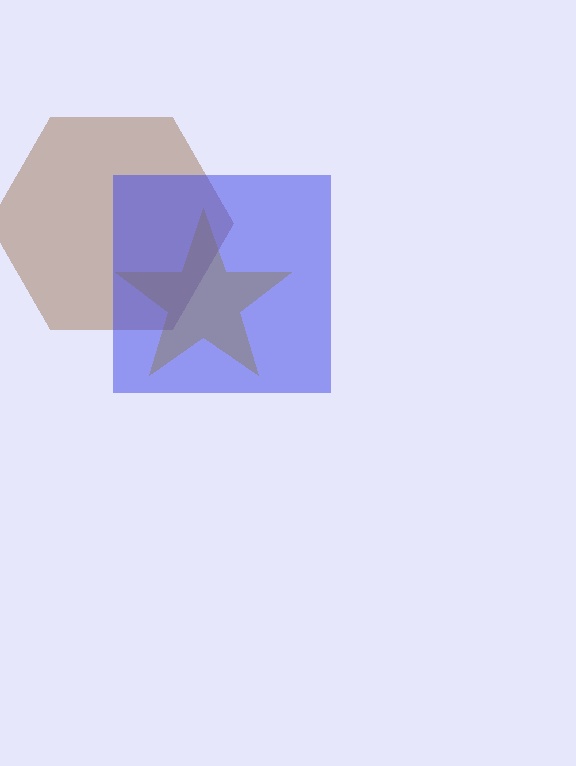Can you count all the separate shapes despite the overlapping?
Yes, there are 3 separate shapes.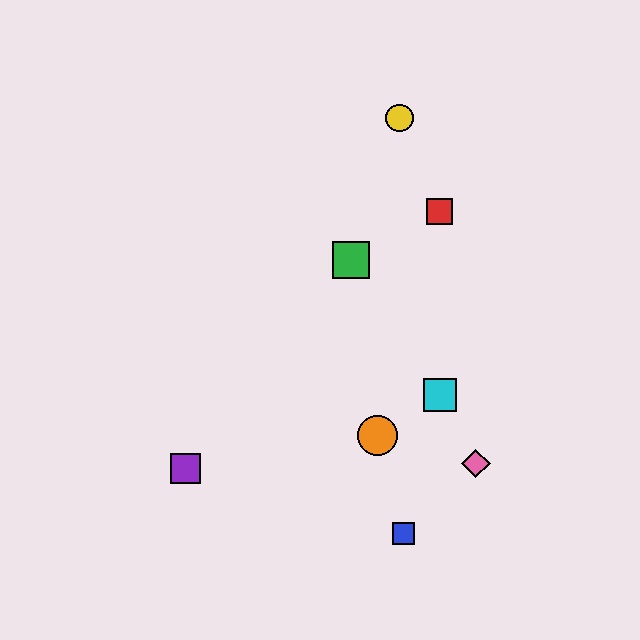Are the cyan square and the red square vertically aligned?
Yes, both are at x≈440.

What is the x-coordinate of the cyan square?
The cyan square is at x≈440.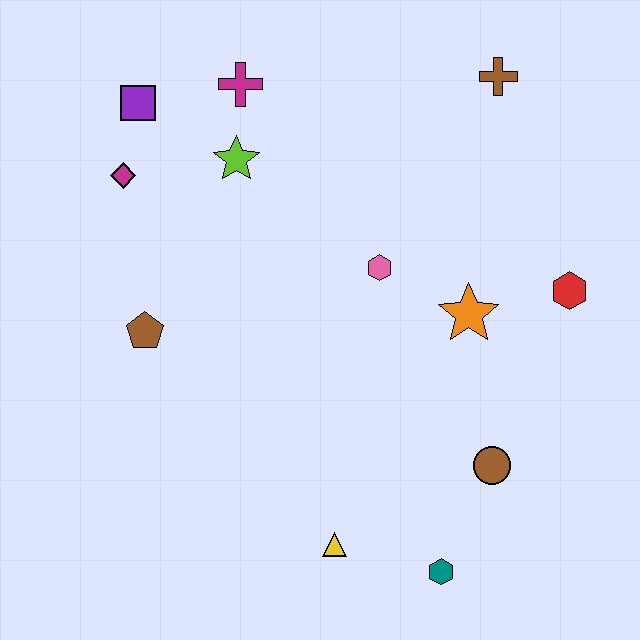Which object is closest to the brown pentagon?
The magenta diamond is closest to the brown pentagon.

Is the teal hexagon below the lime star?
Yes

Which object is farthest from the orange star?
The purple square is farthest from the orange star.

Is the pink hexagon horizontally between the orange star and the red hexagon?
No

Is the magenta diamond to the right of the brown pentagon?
No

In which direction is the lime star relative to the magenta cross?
The lime star is below the magenta cross.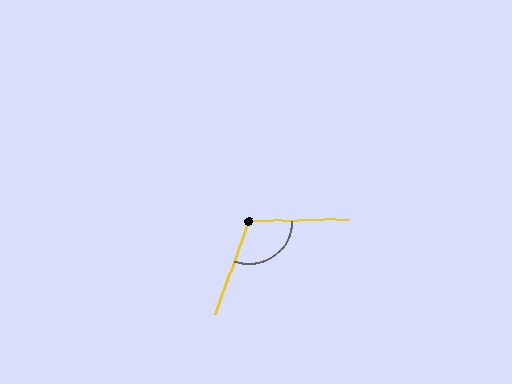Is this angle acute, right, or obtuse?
It is obtuse.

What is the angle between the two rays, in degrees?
Approximately 111 degrees.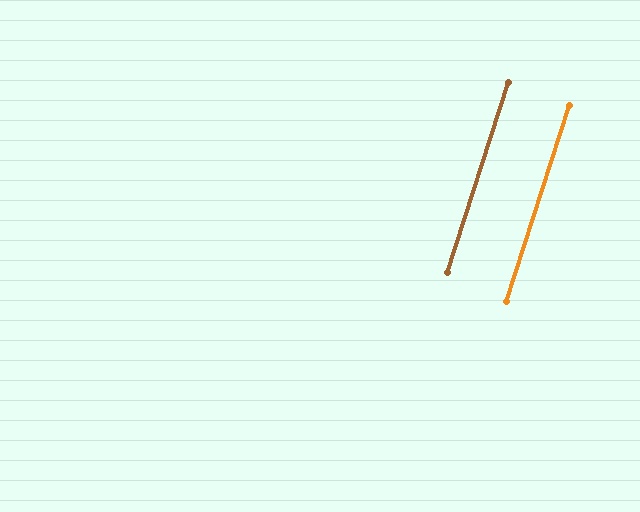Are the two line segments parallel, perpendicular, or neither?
Parallel — their directions differ by only 0.0°.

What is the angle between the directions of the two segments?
Approximately 0 degrees.